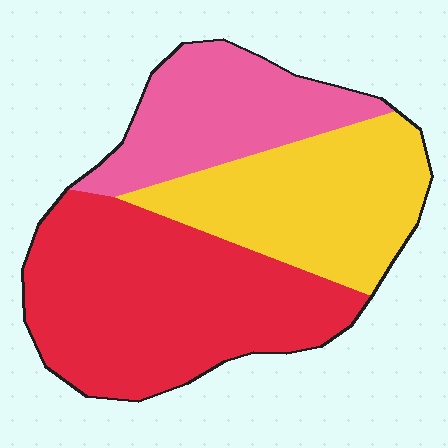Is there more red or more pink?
Red.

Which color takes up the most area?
Red, at roughly 45%.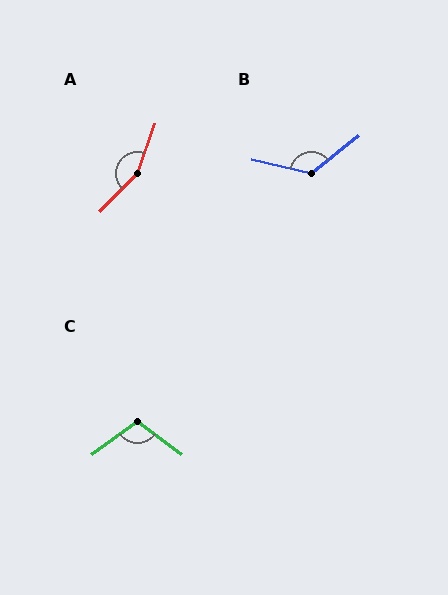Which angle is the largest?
A, at approximately 154 degrees.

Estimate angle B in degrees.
Approximately 127 degrees.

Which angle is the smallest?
C, at approximately 108 degrees.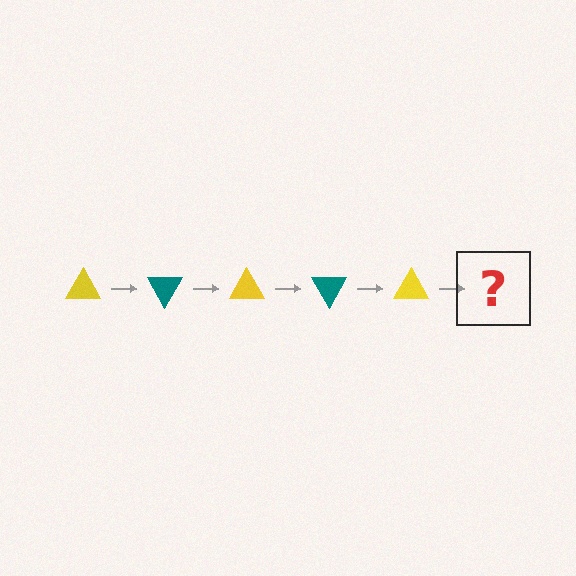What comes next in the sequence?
The next element should be a teal triangle, rotated 300 degrees from the start.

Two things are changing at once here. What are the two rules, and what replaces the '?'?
The two rules are that it rotates 60 degrees each step and the color cycles through yellow and teal. The '?' should be a teal triangle, rotated 300 degrees from the start.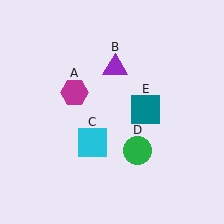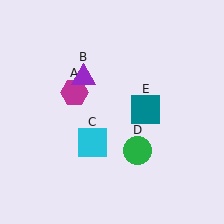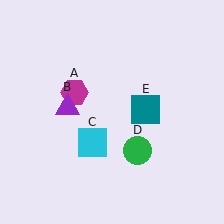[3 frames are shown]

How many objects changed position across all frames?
1 object changed position: purple triangle (object B).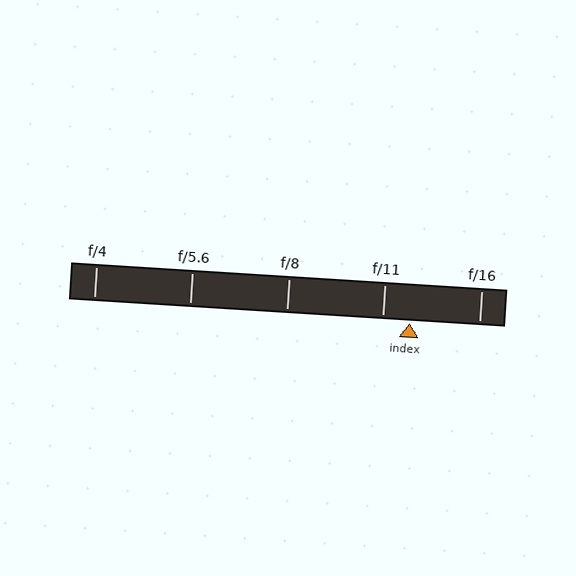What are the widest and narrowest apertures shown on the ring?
The widest aperture shown is f/4 and the narrowest is f/16.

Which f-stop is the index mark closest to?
The index mark is closest to f/11.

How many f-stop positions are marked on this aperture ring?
There are 5 f-stop positions marked.